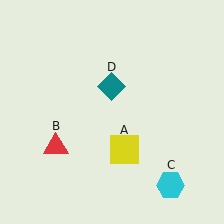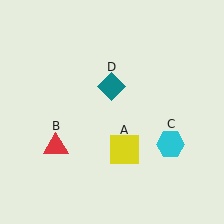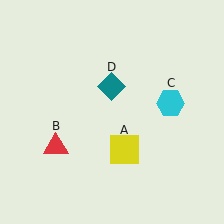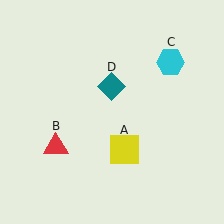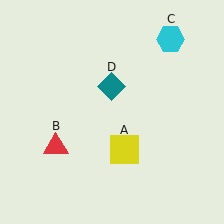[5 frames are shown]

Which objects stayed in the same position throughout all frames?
Yellow square (object A) and red triangle (object B) and teal diamond (object D) remained stationary.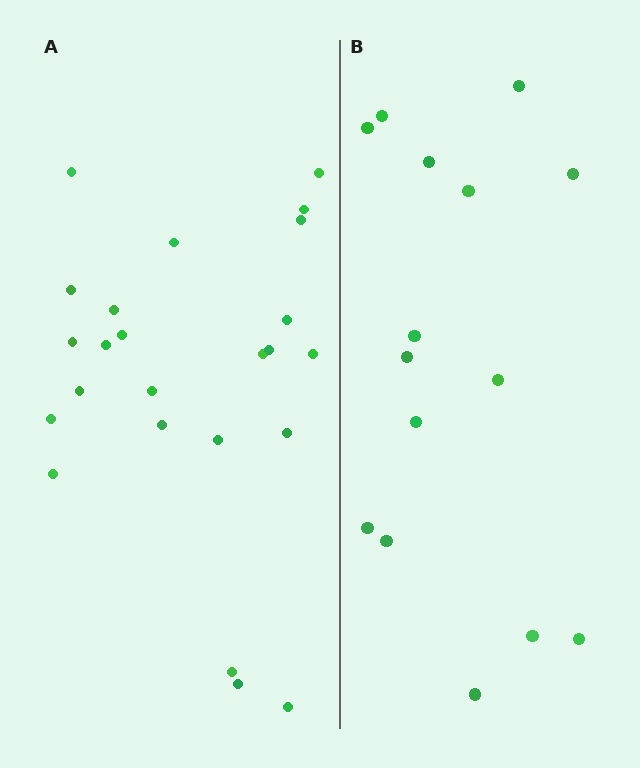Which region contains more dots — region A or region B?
Region A (the left region) has more dots.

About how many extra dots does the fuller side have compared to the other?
Region A has roughly 8 or so more dots than region B.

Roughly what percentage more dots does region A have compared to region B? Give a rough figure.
About 60% more.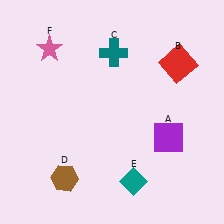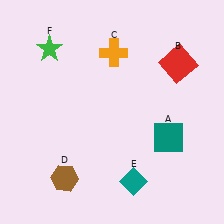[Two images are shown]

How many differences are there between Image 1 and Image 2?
There are 3 differences between the two images.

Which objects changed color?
A changed from purple to teal. C changed from teal to orange. F changed from pink to green.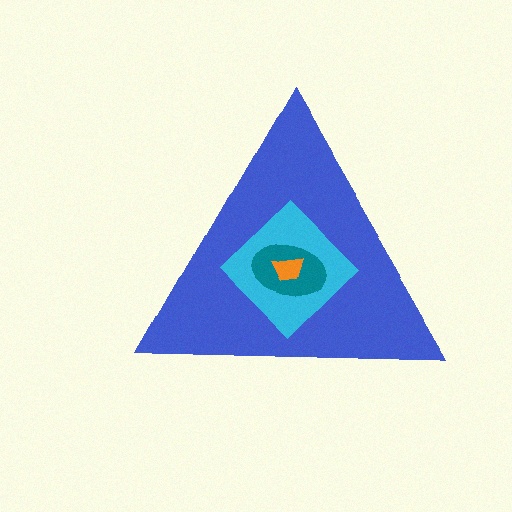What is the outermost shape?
The blue triangle.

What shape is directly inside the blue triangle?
The cyan diamond.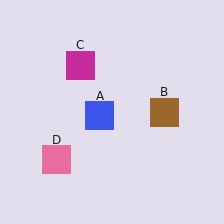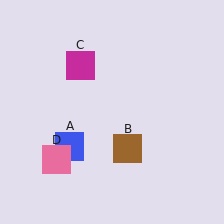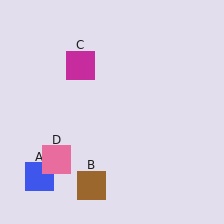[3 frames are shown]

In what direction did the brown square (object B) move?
The brown square (object B) moved down and to the left.